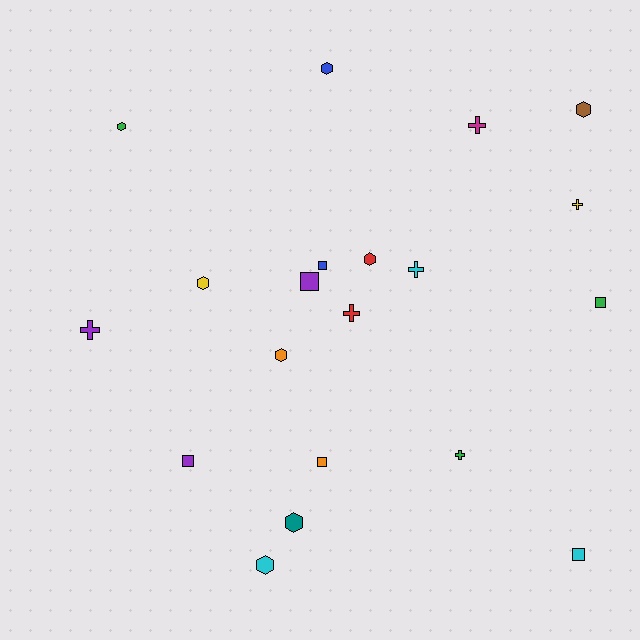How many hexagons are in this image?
There are 8 hexagons.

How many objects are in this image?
There are 20 objects.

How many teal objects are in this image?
There is 1 teal object.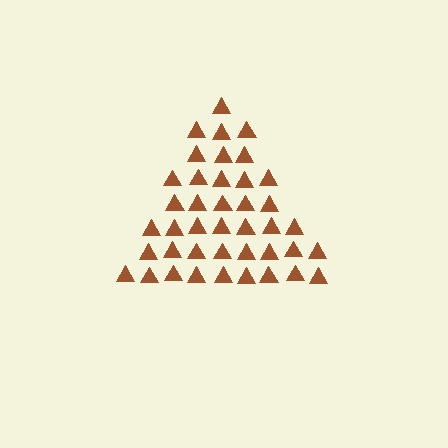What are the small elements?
The small elements are triangles.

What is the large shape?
The large shape is a triangle.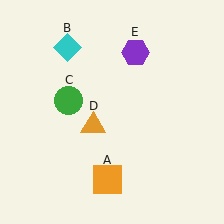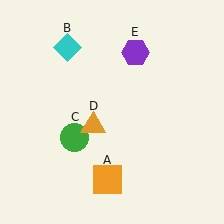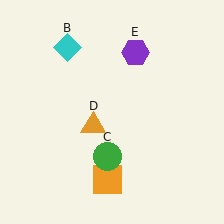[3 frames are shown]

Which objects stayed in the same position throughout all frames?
Orange square (object A) and cyan diamond (object B) and orange triangle (object D) and purple hexagon (object E) remained stationary.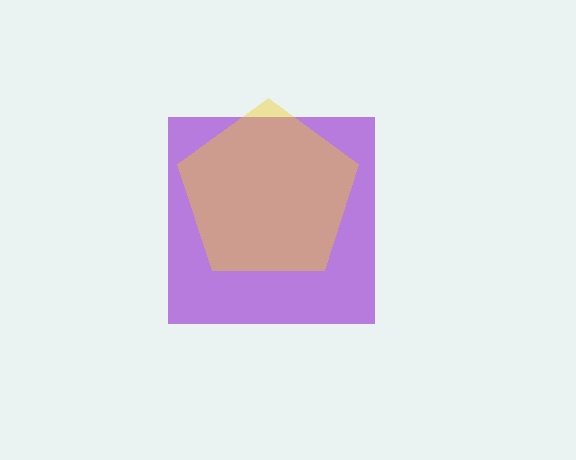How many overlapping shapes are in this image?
There are 2 overlapping shapes in the image.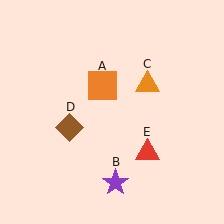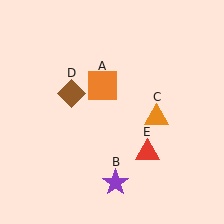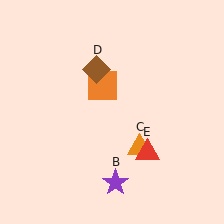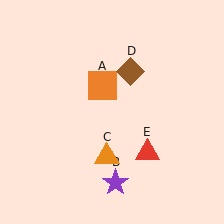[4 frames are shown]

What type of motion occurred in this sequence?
The orange triangle (object C), brown diamond (object D) rotated clockwise around the center of the scene.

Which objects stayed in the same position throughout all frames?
Orange square (object A) and purple star (object B) and red triangle (object E) remained stationary.